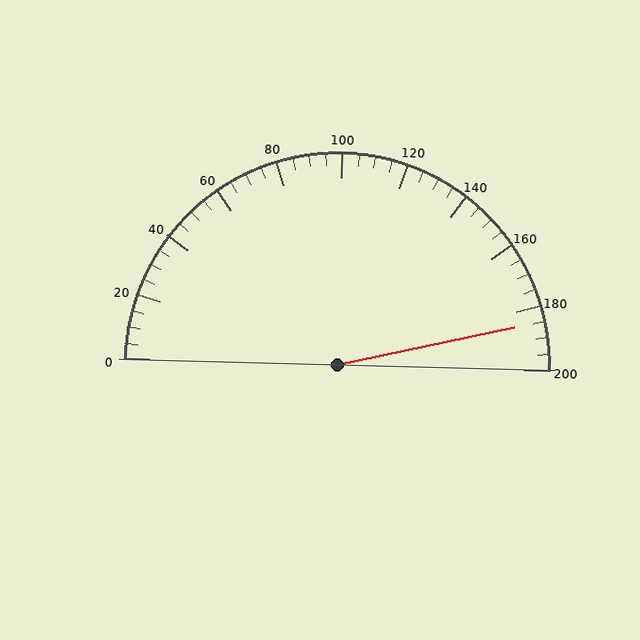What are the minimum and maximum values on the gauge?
The gauge ranges from 0 to 200.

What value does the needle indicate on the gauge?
The needle indicates approximately 185.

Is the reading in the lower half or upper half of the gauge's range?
The reading is in the upper half of the range (0 to 200).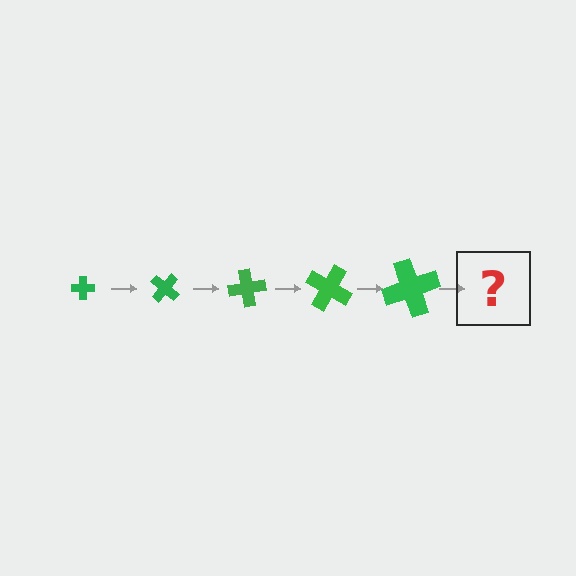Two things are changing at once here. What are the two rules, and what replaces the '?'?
The two rules are that the cross grows larger each step and it rotates 40 degrees each step. The '?' should be a cross, larger than the previous one and rotated 200 degrees from the start.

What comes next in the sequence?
The next element should be a cross, larger than the previous one and rotated 200 degrees from the start.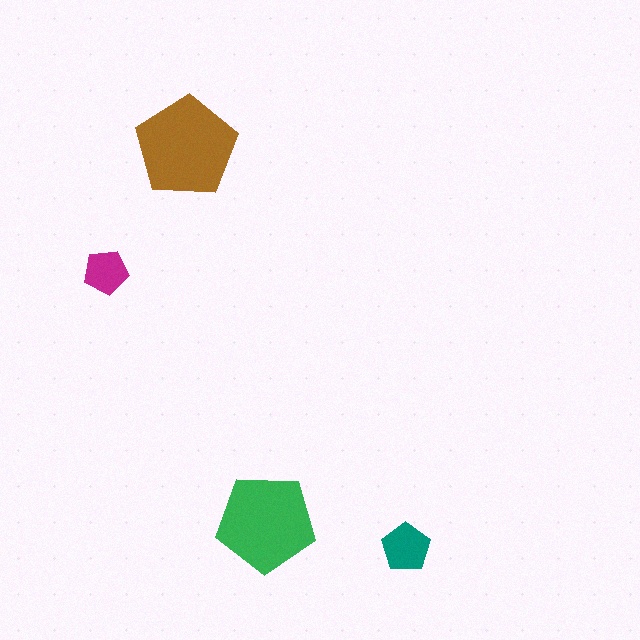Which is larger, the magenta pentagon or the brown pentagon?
The brown one.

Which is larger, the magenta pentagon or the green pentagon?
The green one.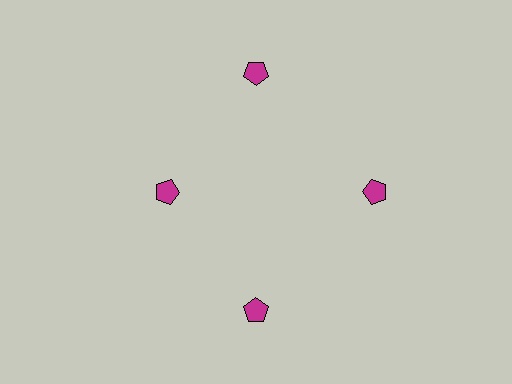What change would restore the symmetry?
The symmetry would be restored by moving it outward, back onto the ring so that all 4 pentagons sit at equal angles and equal distance from the center.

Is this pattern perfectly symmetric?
No. The 4 magenta pentagons are arranged in a ring, but one element near the 9 o'clock position is pulled inward toward the center, breaking the 4-fold rotational symmetry.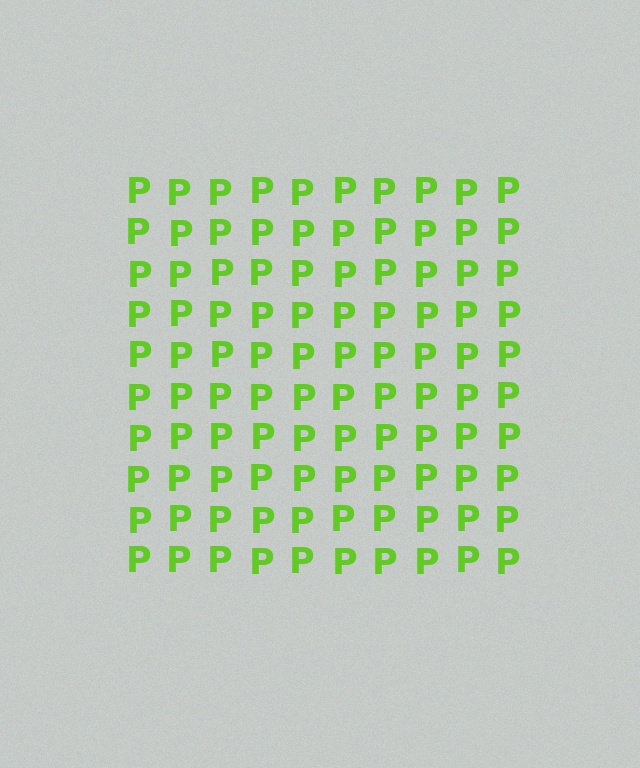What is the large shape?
The large shape is a square.